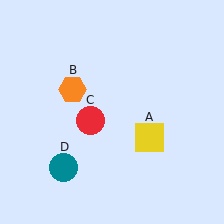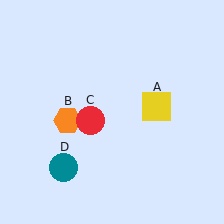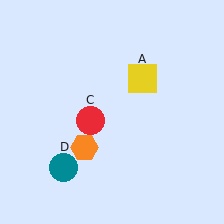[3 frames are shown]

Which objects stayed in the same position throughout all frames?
Red circle (object C) and teal circle (object D) remained stationary.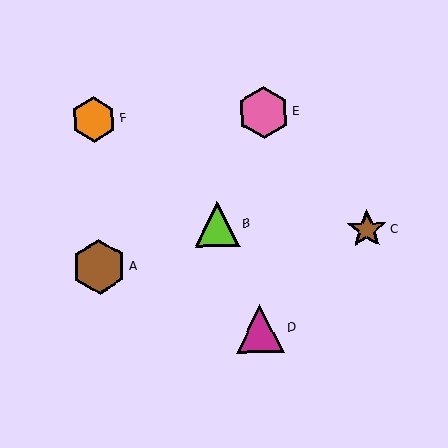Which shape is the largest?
The brown hexagon (labeled A) is the largest.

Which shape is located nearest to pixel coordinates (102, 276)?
The brown hexagon (labeled A) at (99, 267) is nearest to that location.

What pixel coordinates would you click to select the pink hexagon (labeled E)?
Click at (264, 112) to select the pink hexagon E.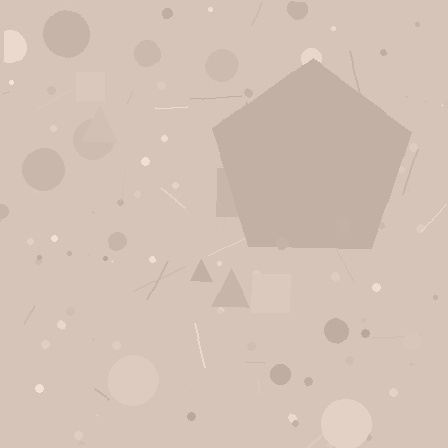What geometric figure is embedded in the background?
A pentagon is embedded in the background.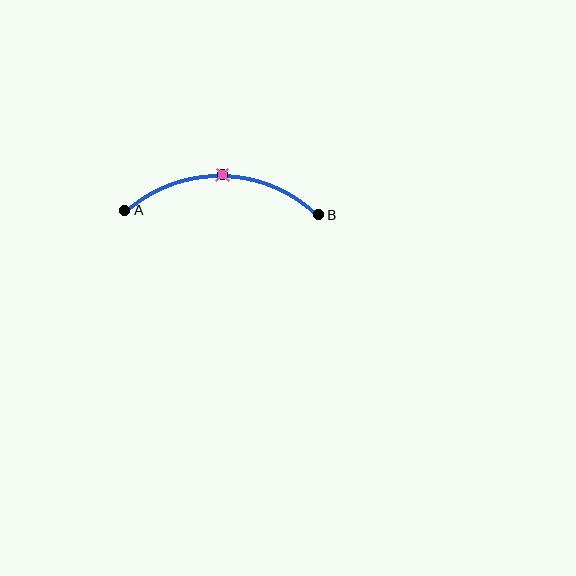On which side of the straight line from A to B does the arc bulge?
The arc bulges above the straight line connecting A and B.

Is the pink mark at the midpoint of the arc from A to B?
Yes. The pink mark lies on the arc at equal arc-length from both A and B — it is the arc midpoint.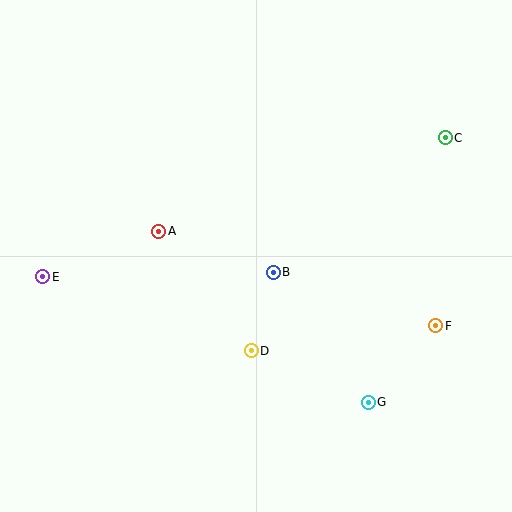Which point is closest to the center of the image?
Point B at (273, 272) is closest to the center.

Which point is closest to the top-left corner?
Point E is closest to the top-left corner.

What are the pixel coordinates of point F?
Point F is at (436, 326).